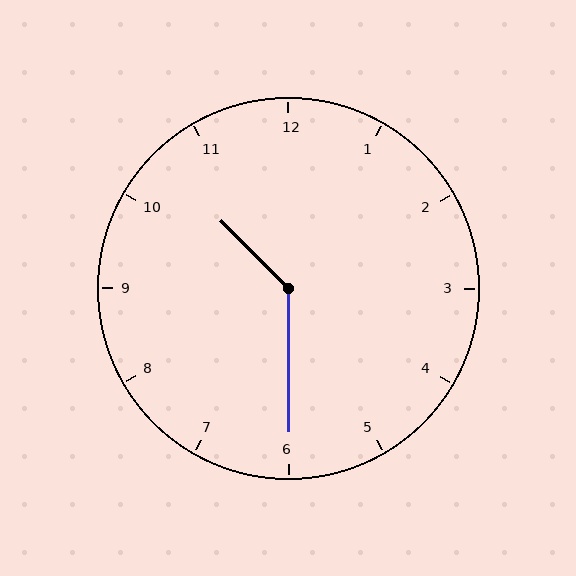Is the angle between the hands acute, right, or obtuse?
It is obtuse.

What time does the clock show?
10:30.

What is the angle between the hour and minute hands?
Approximately 135 degrees.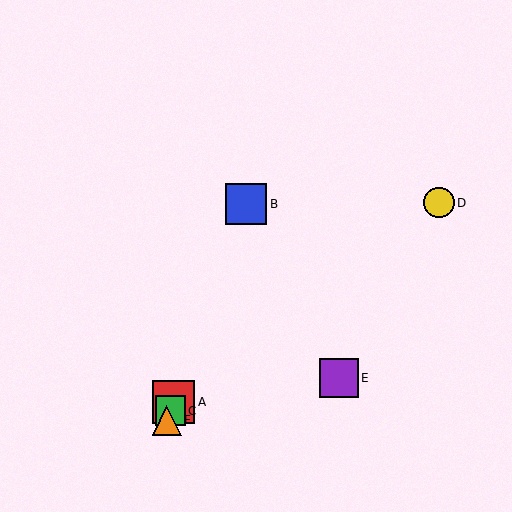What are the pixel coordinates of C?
Object C is at (170, 411).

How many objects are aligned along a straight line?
4 objects (A, B, C, F) are aligned along a straight line.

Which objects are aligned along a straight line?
Objects A, B, C, F are aligned along a straight line.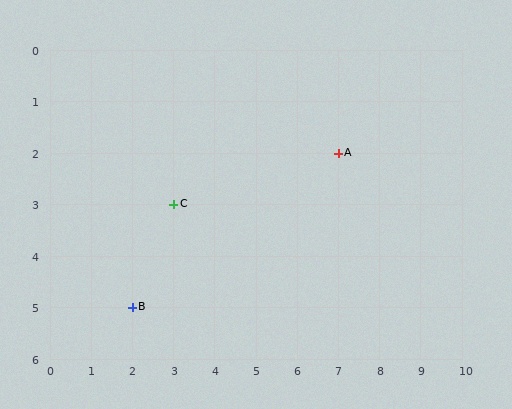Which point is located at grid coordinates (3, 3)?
Point C is at (3, 3).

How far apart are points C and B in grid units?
Points C and B are 1 column and 2 rows apart (about 2.2 grid units diagonally).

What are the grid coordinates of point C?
Point C is at grid coordinates (3, 3).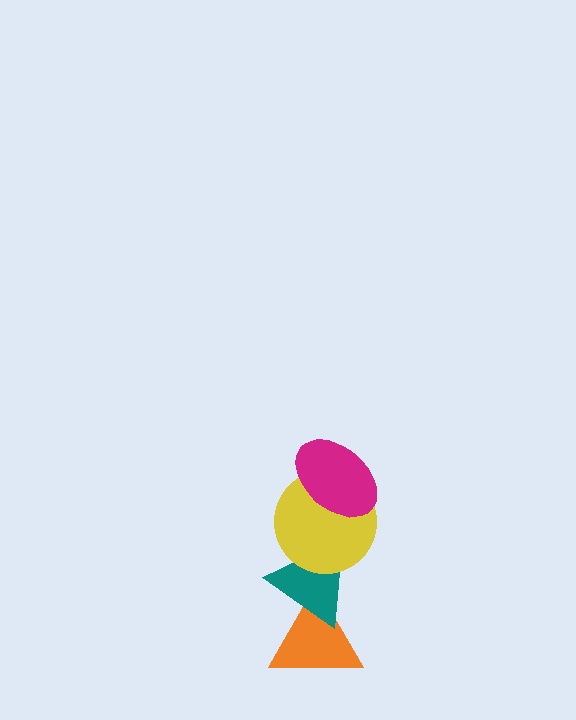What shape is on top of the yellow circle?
The magenta ellipse is on top of the yellow circle.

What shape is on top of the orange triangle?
The teal triangle is on top of the orange triangle.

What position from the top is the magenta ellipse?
The magenta ellipse is 1st from the top.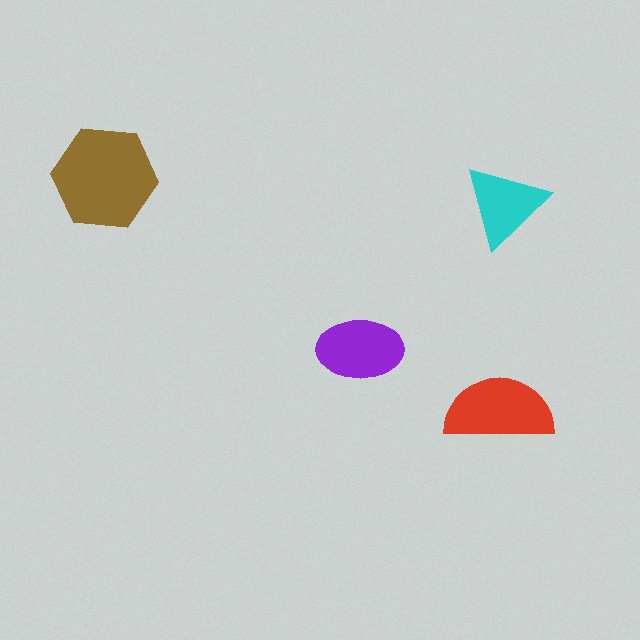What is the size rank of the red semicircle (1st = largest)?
2nd.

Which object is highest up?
The brown hexagon is topmost.